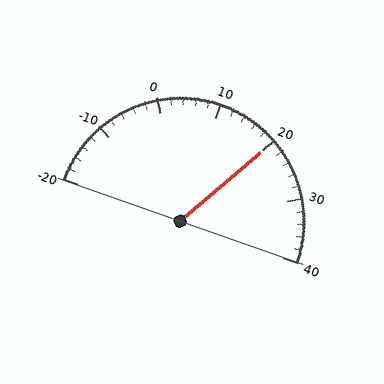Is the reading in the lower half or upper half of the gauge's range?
The reading is in the upper half of the range (-20 to 40).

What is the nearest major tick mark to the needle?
The nearest major tick mark is 20.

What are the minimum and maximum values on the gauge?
The gauge ranges from -20 to 40.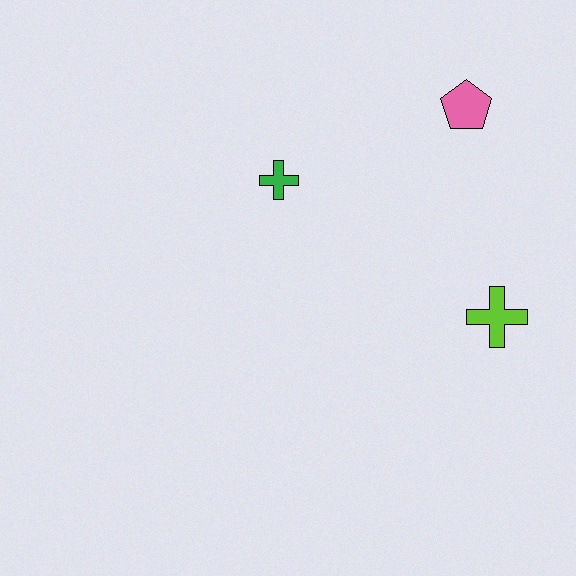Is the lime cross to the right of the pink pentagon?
Yes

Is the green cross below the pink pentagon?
Yes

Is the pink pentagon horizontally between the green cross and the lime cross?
Yes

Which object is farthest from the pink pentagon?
The lime cross is farthest from the pink pentagon.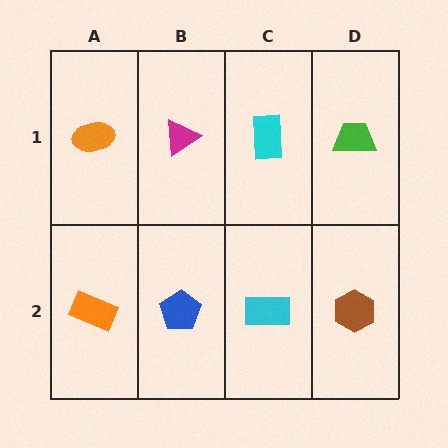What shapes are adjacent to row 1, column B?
A blue pentagon (row 2, column B), an orange ellipse (row 1, column A), a cyan rectangle (row 1, column C).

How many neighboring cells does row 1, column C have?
3.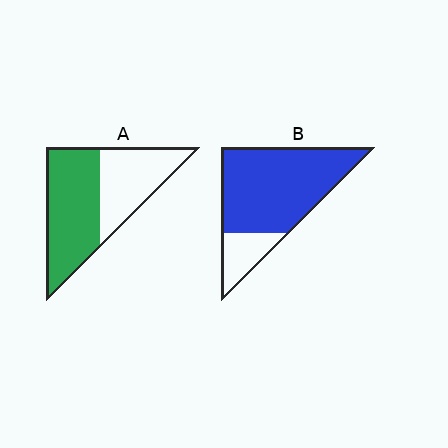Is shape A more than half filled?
Yes.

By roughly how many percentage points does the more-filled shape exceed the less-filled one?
By roughly 25 percentage points (B over A).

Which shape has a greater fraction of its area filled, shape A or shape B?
Shape B.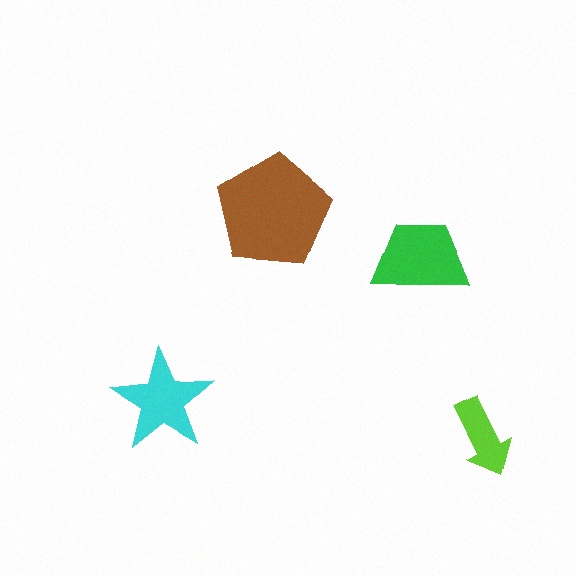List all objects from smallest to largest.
The lime arrow, the cyan star, the green trapezoid, the brown pentagon.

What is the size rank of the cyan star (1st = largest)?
3rd.